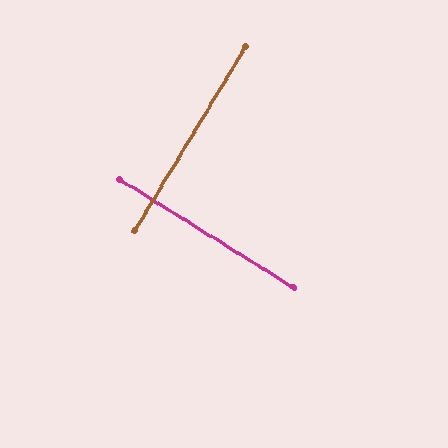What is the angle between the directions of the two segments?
Approximately 89 degrees.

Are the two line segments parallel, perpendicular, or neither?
Perpendicular — they meet at approximately 89°.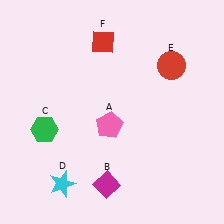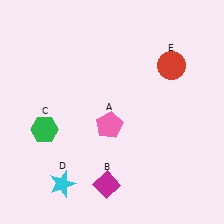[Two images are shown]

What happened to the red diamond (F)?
The red diamond (F) was removed in Image 2. It was in the top-left area of Image 1.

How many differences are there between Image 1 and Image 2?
There is 1 difference between the two images.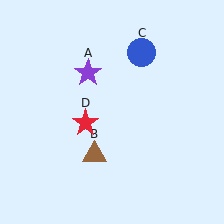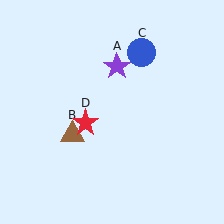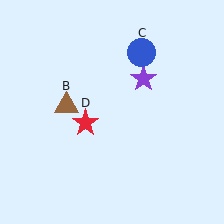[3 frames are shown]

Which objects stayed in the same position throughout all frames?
Blue circle (object C) and red star (object D) remained stationary.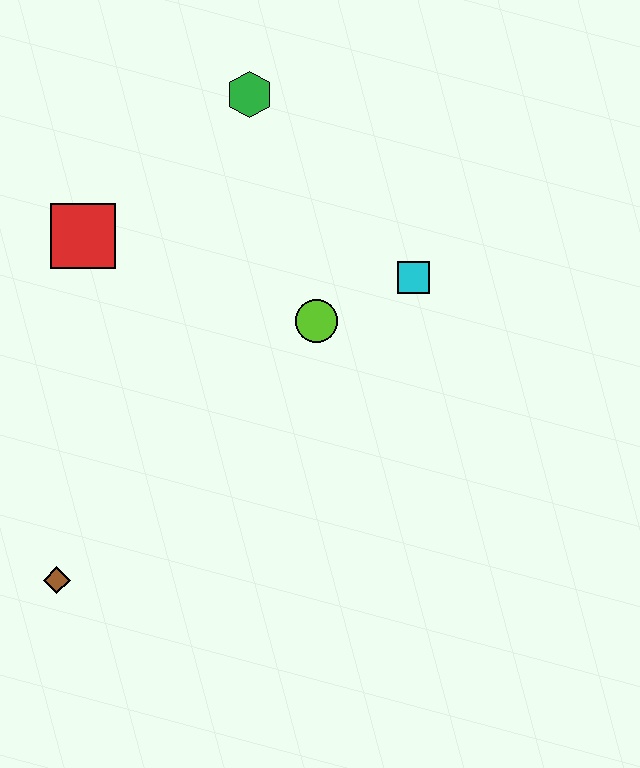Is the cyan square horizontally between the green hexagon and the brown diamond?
No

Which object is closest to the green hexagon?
The red square is closest to the green hexagon.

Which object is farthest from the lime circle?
The brown diamond is farthest from the lime circle.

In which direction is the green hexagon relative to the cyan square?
The green hexagon is above the cyan square.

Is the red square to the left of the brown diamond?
No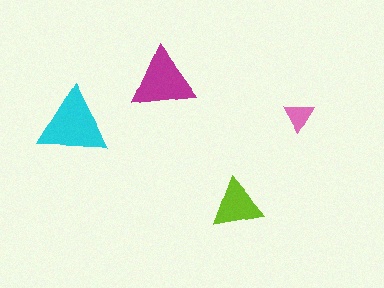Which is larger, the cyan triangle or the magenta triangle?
The cyan one.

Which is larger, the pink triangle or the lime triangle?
The lime one.